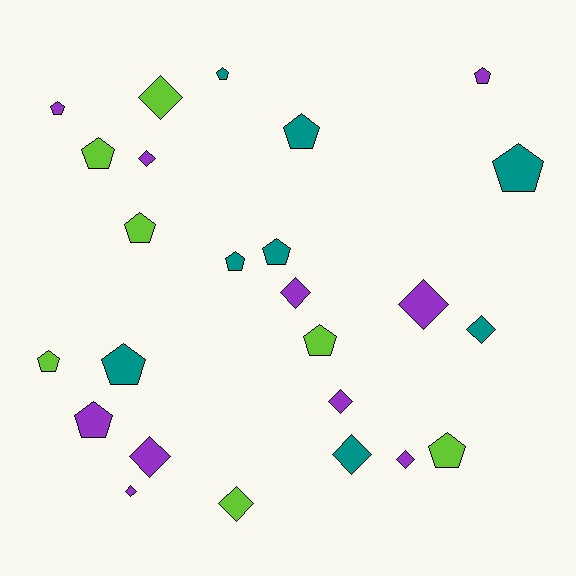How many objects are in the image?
There are 25 objects.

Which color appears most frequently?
Purple, with 10 objects.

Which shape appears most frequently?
Pentagon, with 14 objects.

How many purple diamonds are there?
There are 7 purple diamonds.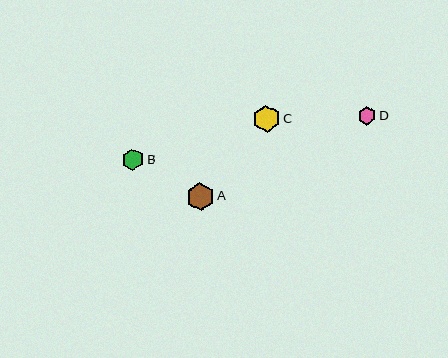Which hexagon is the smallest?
Hexagon D is the smallest with a size of approximately 18 pixels.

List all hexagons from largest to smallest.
From largest to smallest: A, C, B, D.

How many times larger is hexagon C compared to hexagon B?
Hexagon C is approximately 1.3 times the size of hexagon B.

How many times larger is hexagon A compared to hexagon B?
Hexagon A is approximately 1.3 times the size of hexagon B.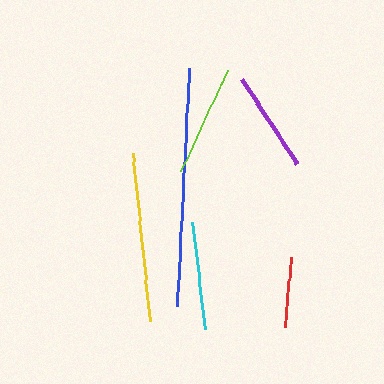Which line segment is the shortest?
The red line is the shortest at approximately 69 pixels.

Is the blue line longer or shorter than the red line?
The blue line is longer than the red line.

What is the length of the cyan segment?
The cyan segment is approximately 107 pixels long.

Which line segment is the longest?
The blue line is the longest at approximately 239 pixels.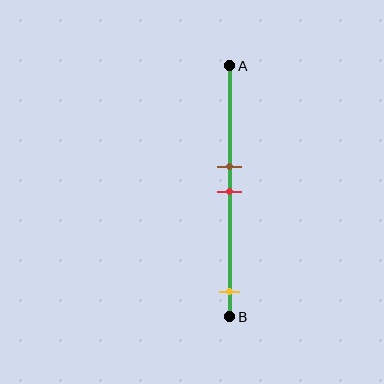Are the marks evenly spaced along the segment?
No, the marks are not evenly spaced.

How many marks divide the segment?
There are 3 marks dividing the segment.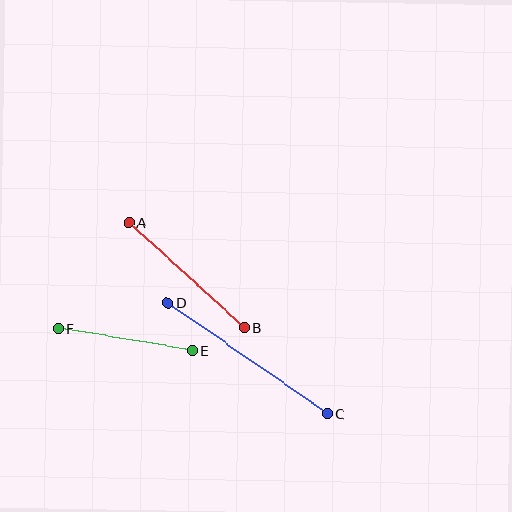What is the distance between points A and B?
The distance is approximately 156 pixels.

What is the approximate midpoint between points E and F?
The midpoint is at approximately (125, 339) pixels.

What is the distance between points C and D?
The distance is approximately 194 pixels.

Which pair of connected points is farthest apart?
Points C and D are farthest apart.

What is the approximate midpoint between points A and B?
The midpoint is at approximately (186, 275) pixels.